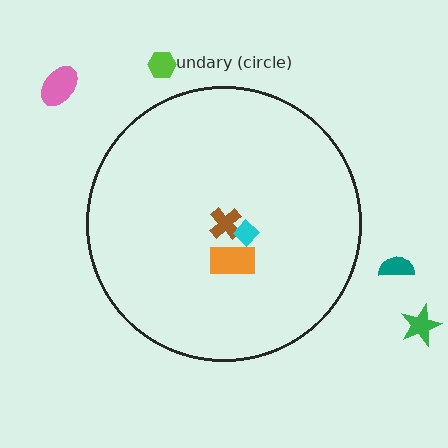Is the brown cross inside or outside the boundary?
Inside.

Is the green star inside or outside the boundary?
Outside.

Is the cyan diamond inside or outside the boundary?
Inside.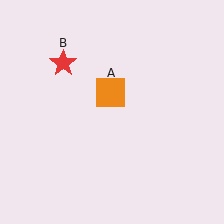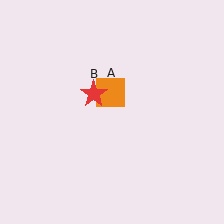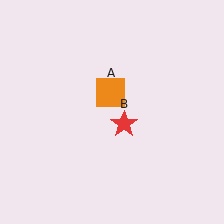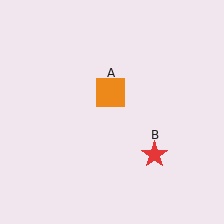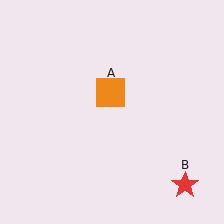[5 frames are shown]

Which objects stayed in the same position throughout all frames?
Orange square (object A) remained stationary.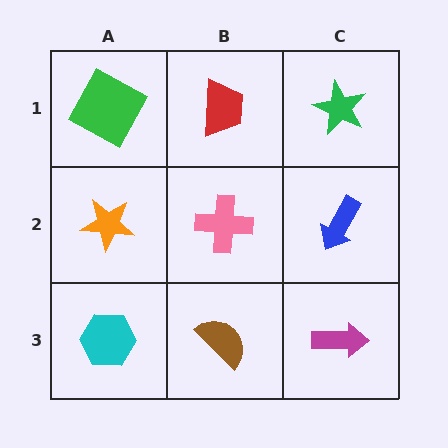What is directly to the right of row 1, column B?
A green star.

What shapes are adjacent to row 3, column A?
An orange star (row 2, column A), a brown semicircle (row 3, column B).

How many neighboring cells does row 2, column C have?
3.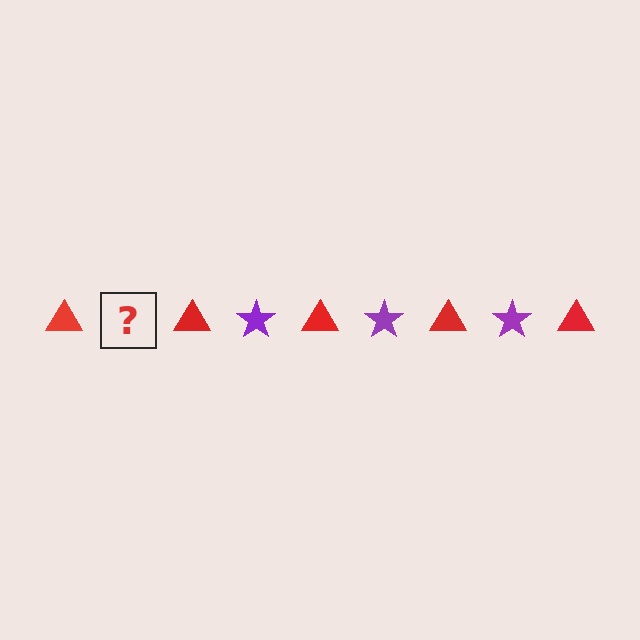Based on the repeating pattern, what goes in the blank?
The blank should be a purple star.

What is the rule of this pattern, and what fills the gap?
The rule is that the pattern alternates between red triangle and purple star. The gap should be filled with a purple star.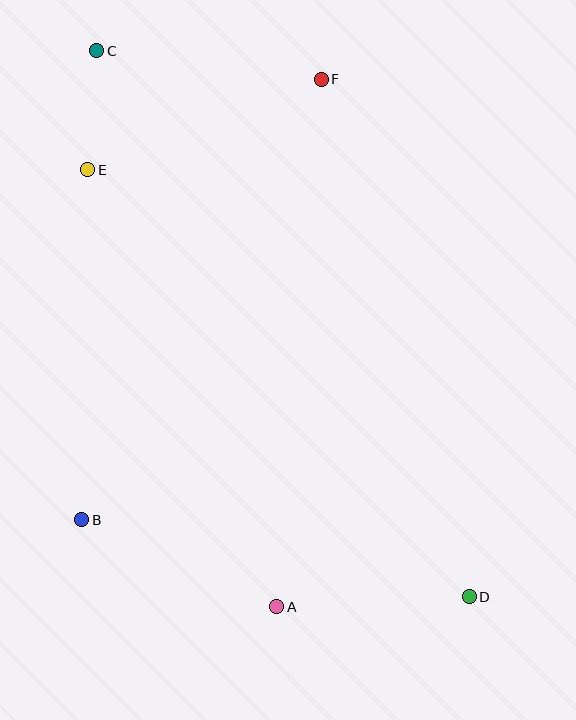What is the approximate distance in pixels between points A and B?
The distance between A and B is approximately 214 pixels.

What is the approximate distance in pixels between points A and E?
The distance between A and E is approximately 476 pixels.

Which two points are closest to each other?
Points C and E are closest to each other.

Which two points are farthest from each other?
Points C and D are farthest from each other.